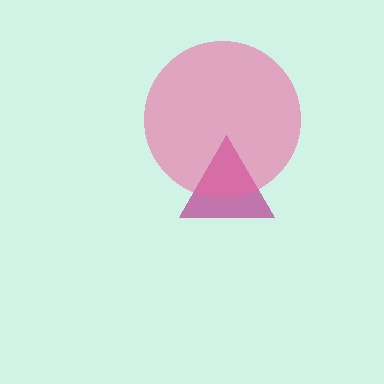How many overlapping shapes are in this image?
There are 2 overlapping shapes in the image.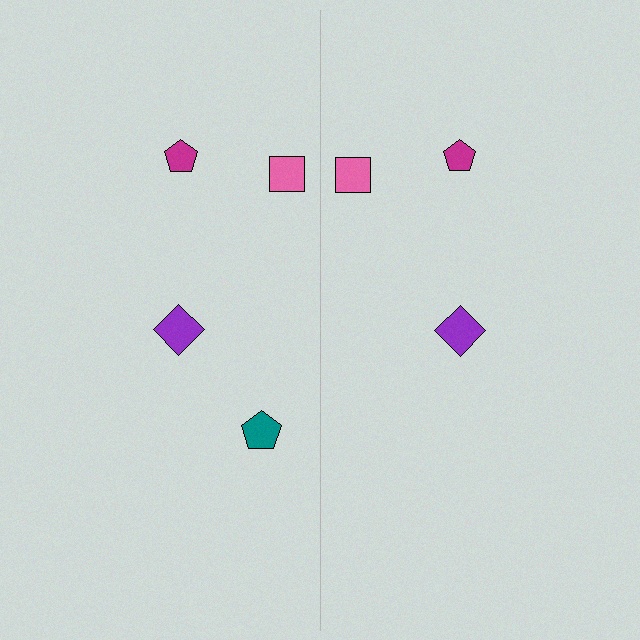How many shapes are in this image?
There are 7 shapes in this image.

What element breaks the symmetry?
A teal pentagon is missing from the right side.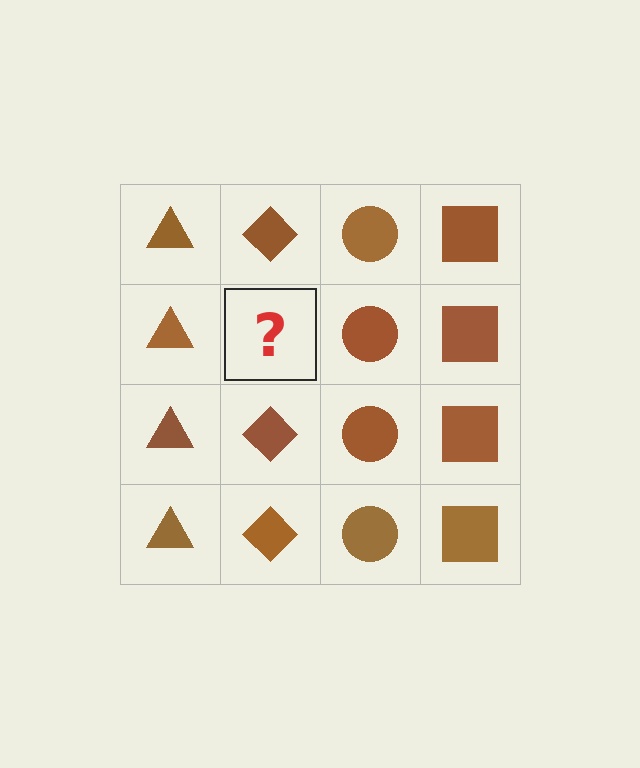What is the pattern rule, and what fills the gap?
The rule is that each column has a consistent shape. The gap should be filled with a brown diamond.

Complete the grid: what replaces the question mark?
The question mark should be replaced with a brown diamond.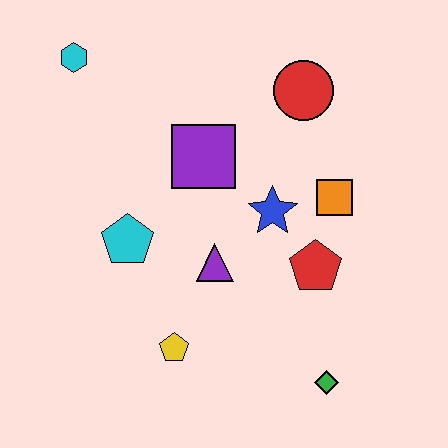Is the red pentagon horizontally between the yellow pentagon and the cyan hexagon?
No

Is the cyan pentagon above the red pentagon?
Yes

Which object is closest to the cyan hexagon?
The purple square is closest to the cyan hexagon.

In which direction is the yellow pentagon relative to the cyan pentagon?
The yellow pentagon is below the cyan pentagon.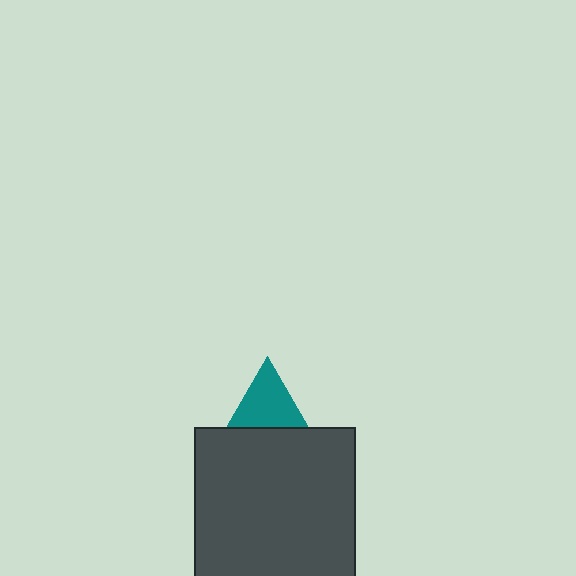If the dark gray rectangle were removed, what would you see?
You would see the complete teal triangle.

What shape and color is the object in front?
The object in front is a dark gray rectangle.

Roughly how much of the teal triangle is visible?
About half of it is visible (roughly 48%).